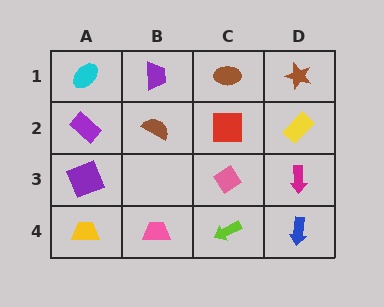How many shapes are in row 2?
4 shapes.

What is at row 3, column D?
A magenta arrow.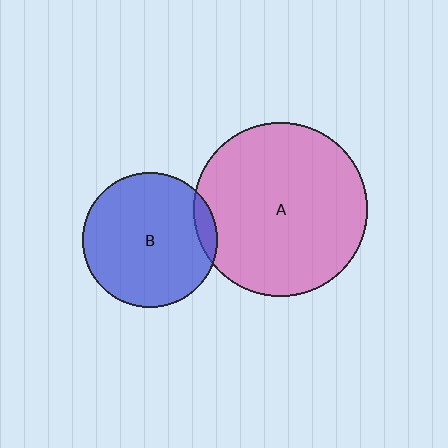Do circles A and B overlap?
Yes.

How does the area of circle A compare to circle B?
Approximately 1.7 times.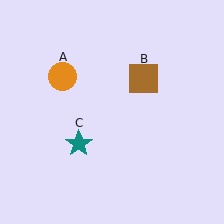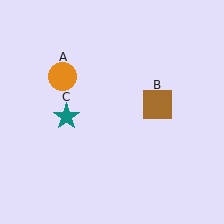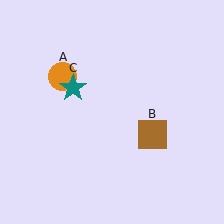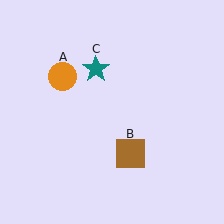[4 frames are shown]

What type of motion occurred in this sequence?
The brown square (object B), teal star (object C) rotated clockwise around the center of the scene.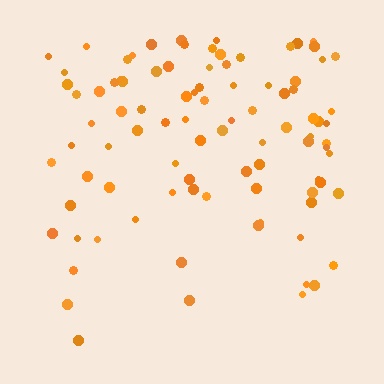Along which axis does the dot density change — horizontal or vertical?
Vertical.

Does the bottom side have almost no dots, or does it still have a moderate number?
Still a moderate number, just noticeably fewer than the top.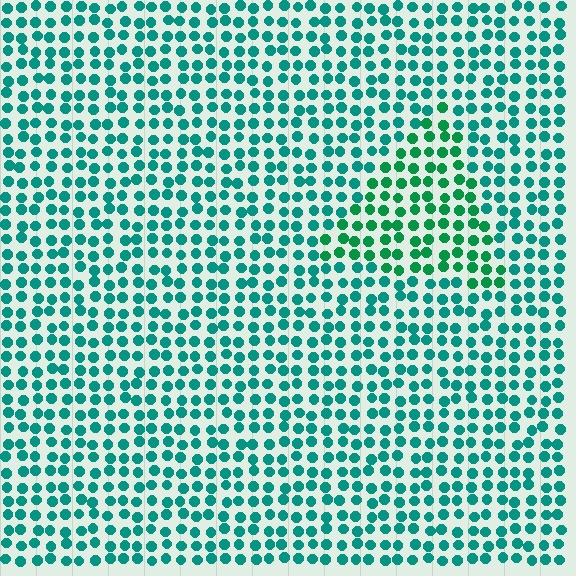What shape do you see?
I see a triangle.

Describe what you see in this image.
The image is filled with small teal elements in a uniform arrangement. A triangle-shaped region is visible where the elements are tinted to a slightly different hue, forming a subtle color boundary.